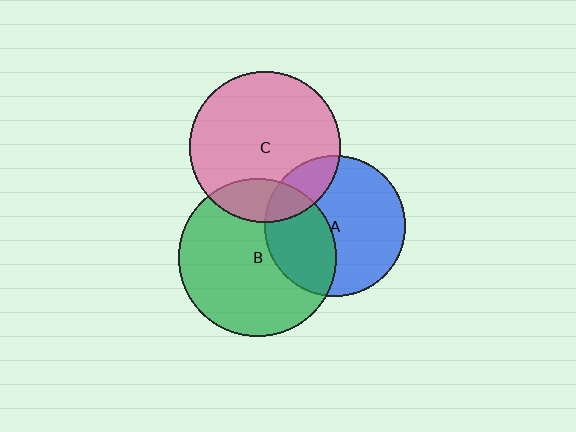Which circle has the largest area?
Circle B (green).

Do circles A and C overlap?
Yes.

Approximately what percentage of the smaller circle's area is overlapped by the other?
Approximately 20%.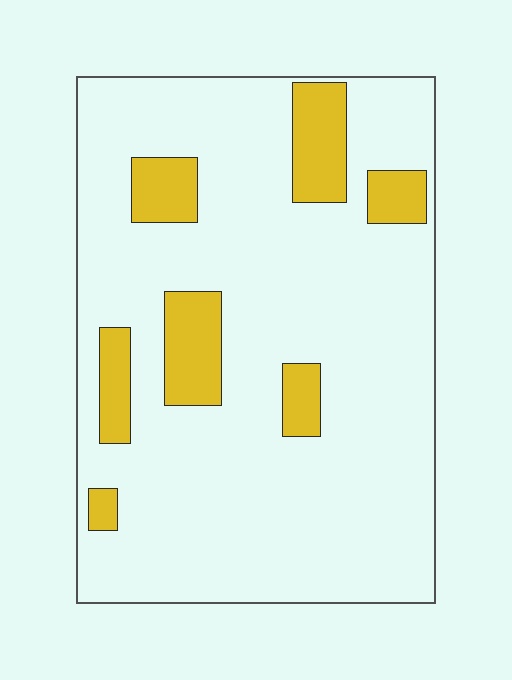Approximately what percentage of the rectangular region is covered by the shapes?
Approximately 15%.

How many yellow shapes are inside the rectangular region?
7.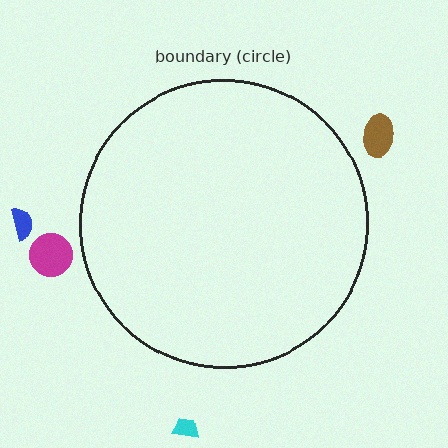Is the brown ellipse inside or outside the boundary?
Outside.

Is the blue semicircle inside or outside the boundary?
Outside.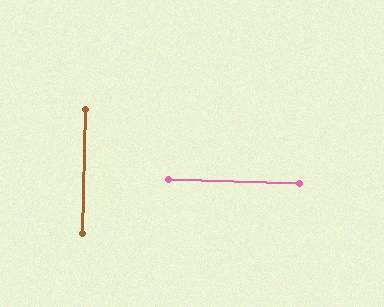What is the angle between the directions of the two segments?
Approximately 89 degrees.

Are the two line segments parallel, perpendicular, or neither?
Perpendicular — they meet at approximately 89°.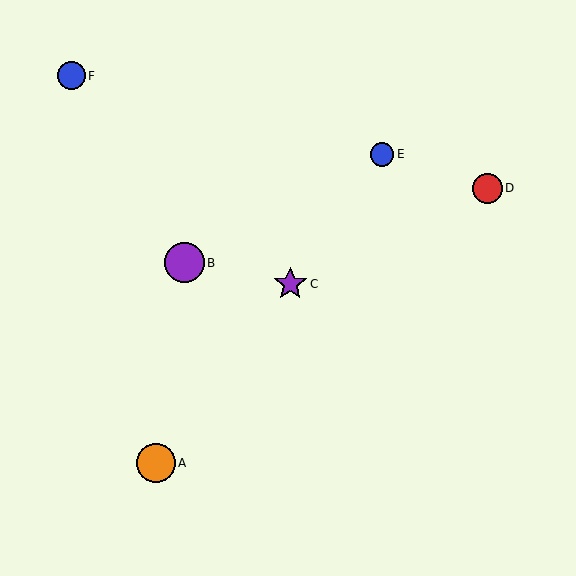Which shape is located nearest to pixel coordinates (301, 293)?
The purple star (labeled C) at (290, 284) is nearest to that location.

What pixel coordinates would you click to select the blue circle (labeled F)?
Click at (71, 76) to select the blue circle F.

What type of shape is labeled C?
Shape C is a purple star.